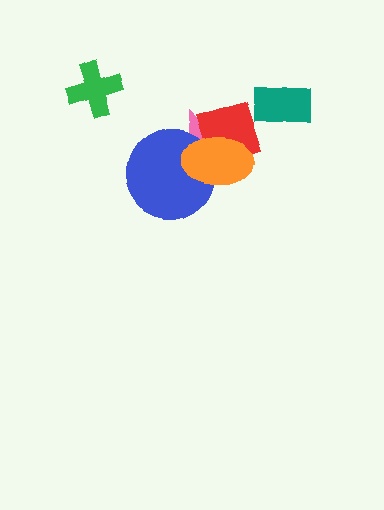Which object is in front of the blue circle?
The orange ellipse is in front of the blue circle.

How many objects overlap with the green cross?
0 objects overlap with the green cross.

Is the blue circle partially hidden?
Yes, it is partially covered by another shape.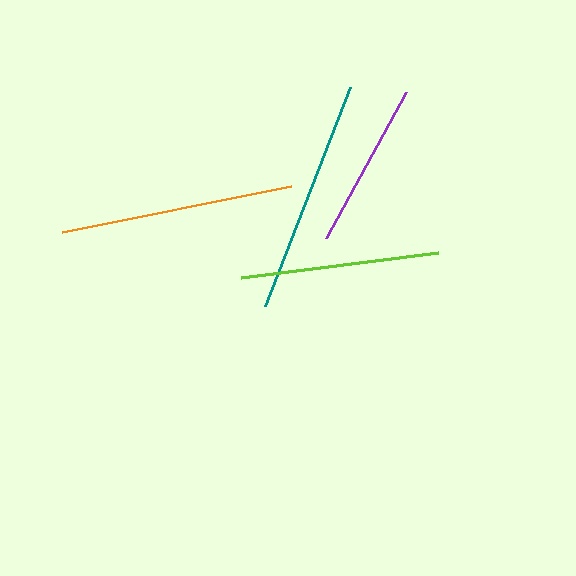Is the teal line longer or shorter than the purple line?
The teal line is longer than the purple line.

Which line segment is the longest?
The teal line is the longest at approximately 235 pixels.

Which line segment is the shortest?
The purple line is the shortest at approximately 166 pixels.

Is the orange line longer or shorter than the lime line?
The orange line is longer than the lime line.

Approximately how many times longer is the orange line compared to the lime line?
The orange line is approximately 1.2 times the length of the lime line.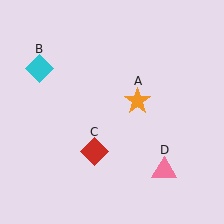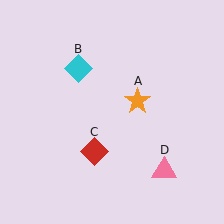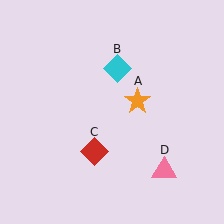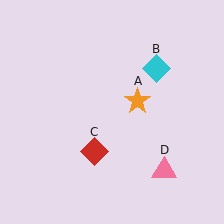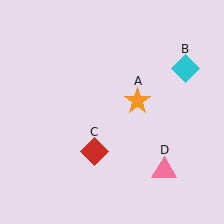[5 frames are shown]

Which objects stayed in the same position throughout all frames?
Orange star (object A) and red diamond (object C) and pink triangle (object D) remained stationary.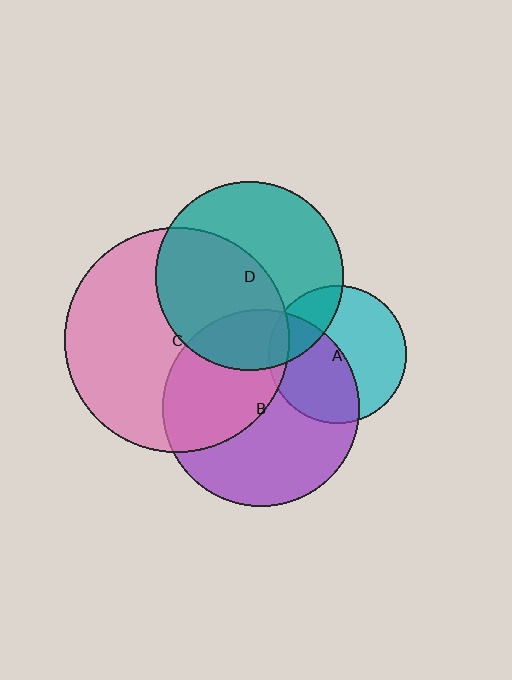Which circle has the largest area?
Circle C (pink).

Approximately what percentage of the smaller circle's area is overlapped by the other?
Approximately 10%.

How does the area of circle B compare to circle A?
Approximately 2.0 times.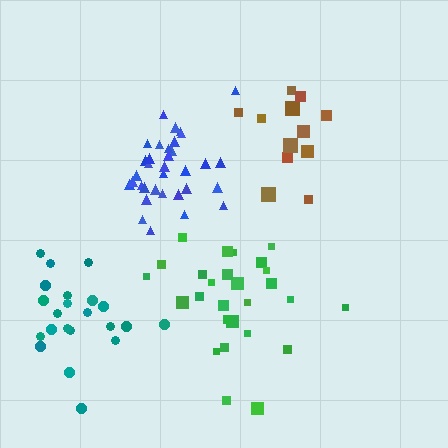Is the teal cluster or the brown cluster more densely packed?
Teal.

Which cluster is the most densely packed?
Blue.